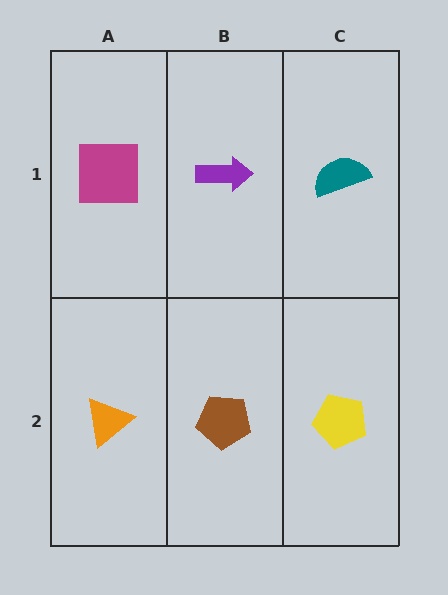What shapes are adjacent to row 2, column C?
A teal semicircle (row 1, column C), a brown pentagon (row 2, column B).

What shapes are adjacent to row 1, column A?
An orange triangle (row 2, column A), a purple arrow (row 1, column B).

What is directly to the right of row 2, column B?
A yellow pentagon.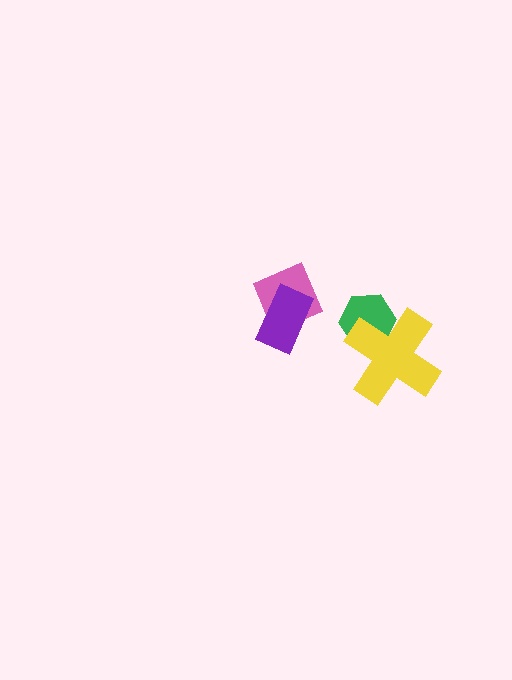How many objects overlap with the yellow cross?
1 object overlaps with the yellow cross.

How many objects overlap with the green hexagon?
1 object overlaps with the green hexagon.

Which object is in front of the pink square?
The purple rectangle is in front of the pink square.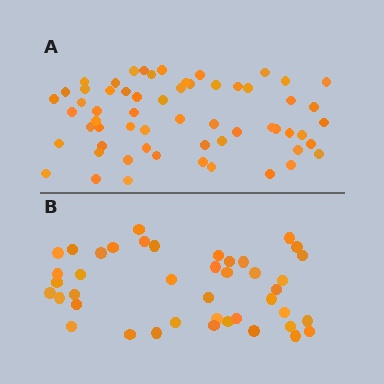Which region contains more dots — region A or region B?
Region A (the top region) has more dots.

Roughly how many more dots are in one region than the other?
Region A has approximately 20 more dots than region B.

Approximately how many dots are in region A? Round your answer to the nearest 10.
About 60 dots.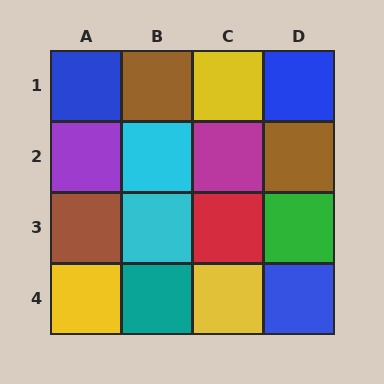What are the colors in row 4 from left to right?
Yellow, teal, yellow, blue.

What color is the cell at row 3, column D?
Green.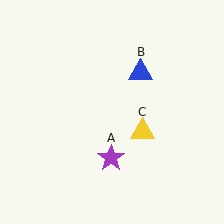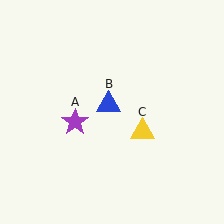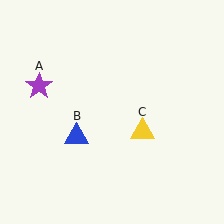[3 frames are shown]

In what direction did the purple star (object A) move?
The purple star (object A) moved up and to the left.